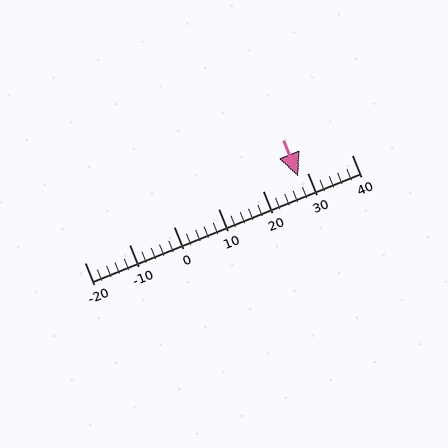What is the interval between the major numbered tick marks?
The major tick marks are spaced 10 units apart.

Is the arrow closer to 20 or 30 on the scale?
The arrow is closer to 30.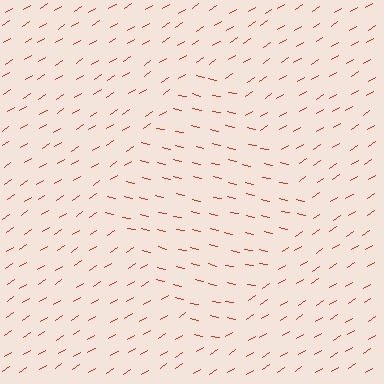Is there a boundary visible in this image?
Yes, there is a texture boundary formed by a change in line orientation.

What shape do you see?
I see a diamond.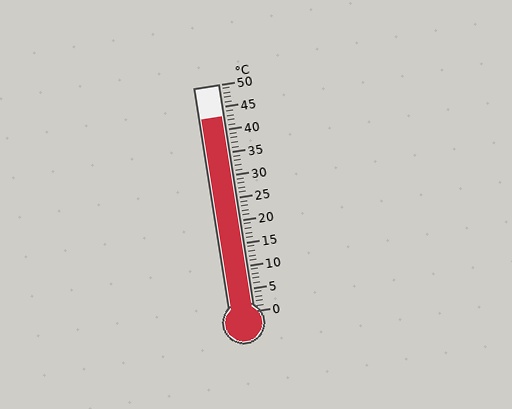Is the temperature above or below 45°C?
The temperature is below 45°C.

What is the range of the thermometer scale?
The thermometer scale ranges from 0°C to 50°C.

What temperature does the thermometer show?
The thermometer shows approximately 43°C.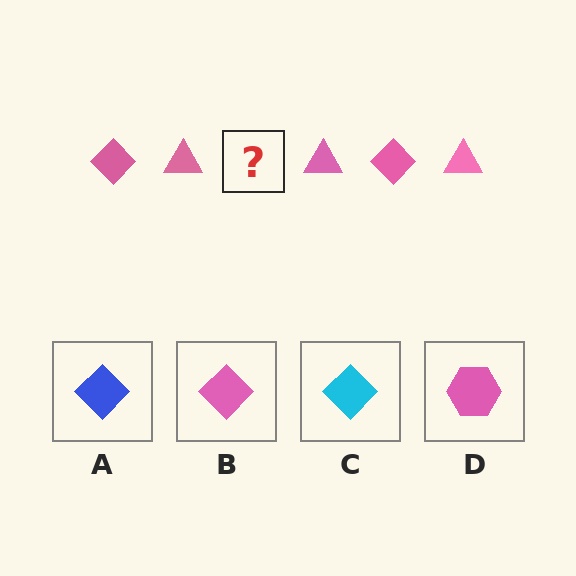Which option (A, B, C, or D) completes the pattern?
B.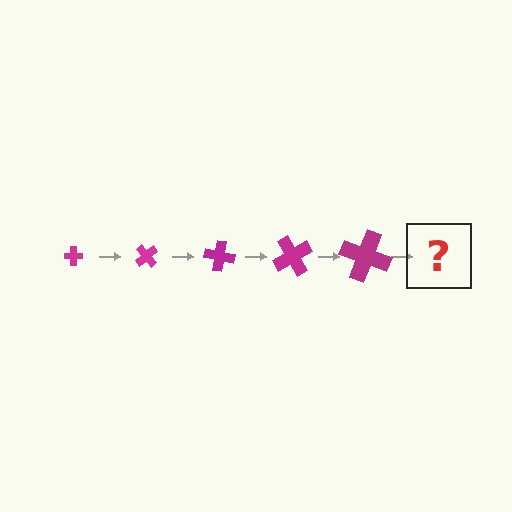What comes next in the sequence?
The next element should be a cross, larger than the previous one and rotated 250 degrees from the start.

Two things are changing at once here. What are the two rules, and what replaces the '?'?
The two rules are that the cross grows larger each step and it rotates 50 degrees each step. The '?' should be a cross, larger than the previous one and rotated 250 degrees from the start.